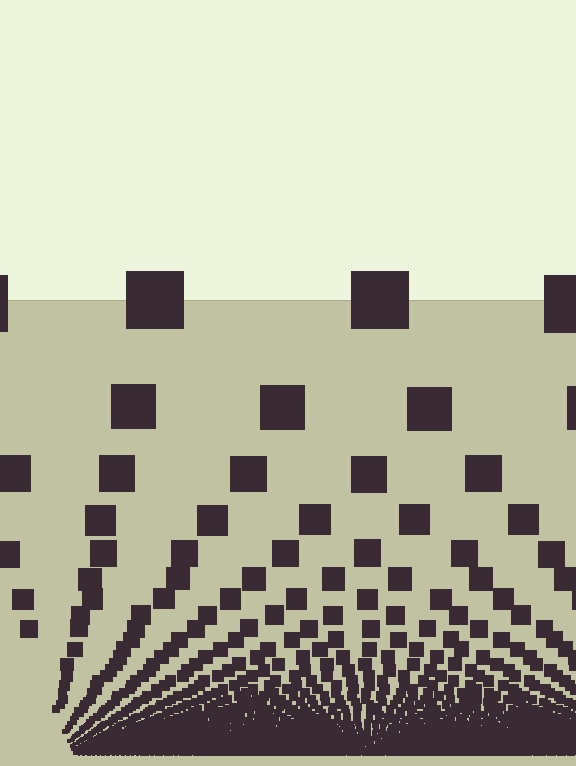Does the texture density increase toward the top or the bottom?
Density increases toward the bottom.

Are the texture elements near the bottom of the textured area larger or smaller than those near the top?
Smaller. The gradient is inverted — elements near the bottom are smaller and denser.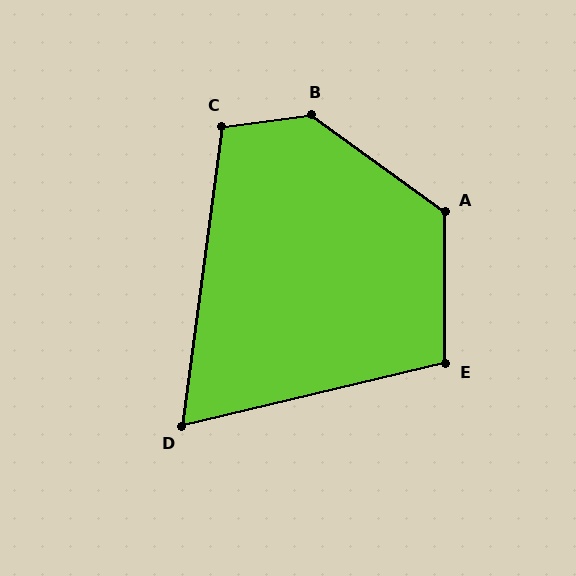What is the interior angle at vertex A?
Approximately 126 degrees (obtuse).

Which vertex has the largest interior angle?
B, at approximately 137 degrees.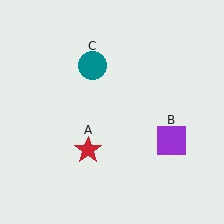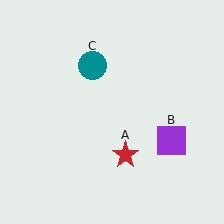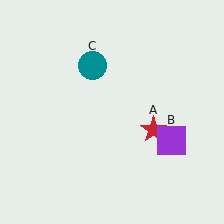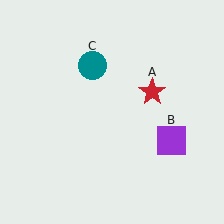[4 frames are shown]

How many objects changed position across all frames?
1 object changed position: red star (object A).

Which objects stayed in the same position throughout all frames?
Purple square (object B) and teal circle (object C) remained stationary.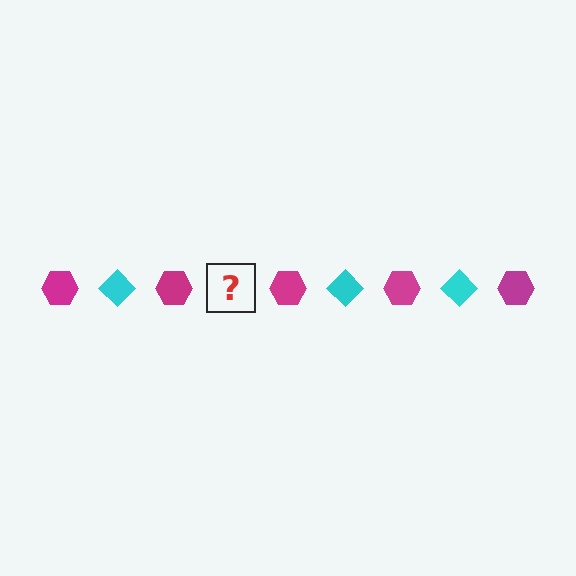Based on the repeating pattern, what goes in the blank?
The blank should be a cyan diamond.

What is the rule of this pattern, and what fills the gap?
The rule is that the pattern alternates between magenta hexagon and cyan diamond. The gap should be filled with a cyan diamond.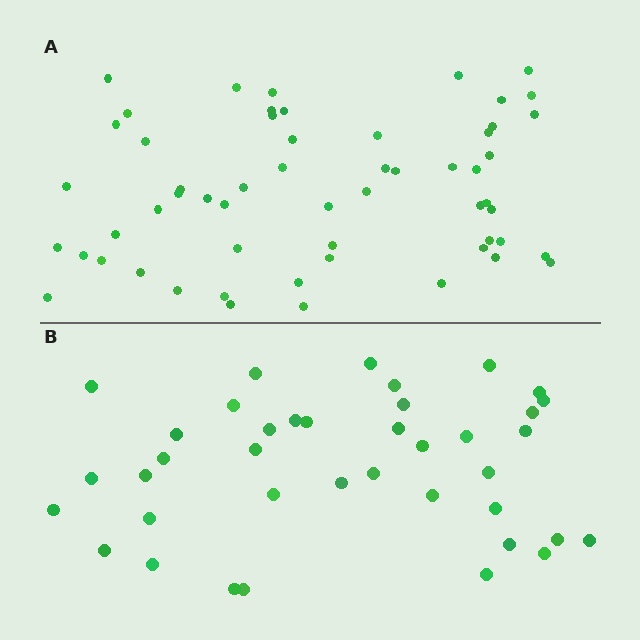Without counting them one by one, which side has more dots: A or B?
Region A (the top region) has more dots.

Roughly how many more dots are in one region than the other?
Region A has approximately 20 more dots than region B.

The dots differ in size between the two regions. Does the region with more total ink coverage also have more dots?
No. Region B has more total ink coverage because its dots are larger, but region A actually contains more individual dots. Total area can be misleading — the number of items is what matters here.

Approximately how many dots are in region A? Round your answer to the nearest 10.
About 60 dots. (The exact count is 57, which rounds to 60.)